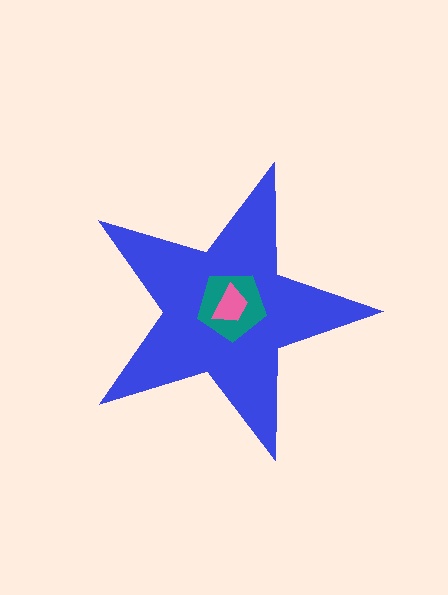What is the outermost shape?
The blue star.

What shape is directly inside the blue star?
The teal pentagon.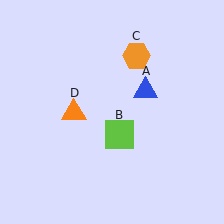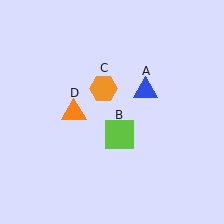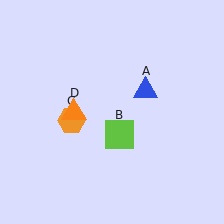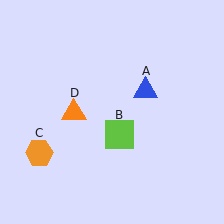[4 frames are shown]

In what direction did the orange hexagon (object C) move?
The orange hexagon (object C) moved down and to the left.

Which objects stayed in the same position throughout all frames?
Blue triangle (object A) and lime square (object B) and orange triangle (object D) remained stationary.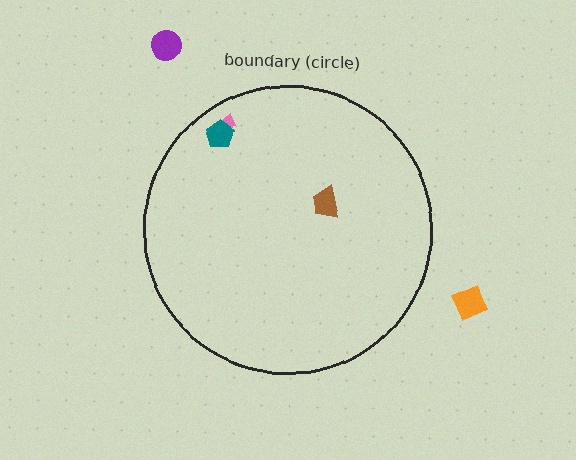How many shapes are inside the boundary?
3 inside, 2 outside.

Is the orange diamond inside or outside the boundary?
Outside.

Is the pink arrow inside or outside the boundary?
Inside.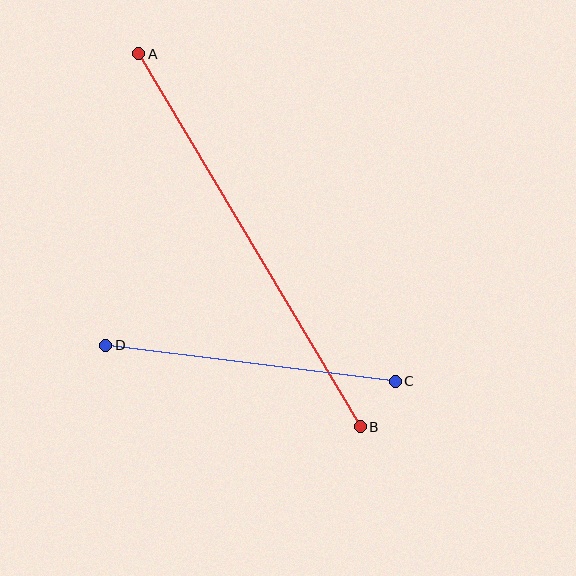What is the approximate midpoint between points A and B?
The midpoint is at approximately (250, 240) pixels.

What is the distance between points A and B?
The distance is approximately 434 pixels.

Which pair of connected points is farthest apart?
Points A and B are farthest apart.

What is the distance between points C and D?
The distance is approximately 292 pixels.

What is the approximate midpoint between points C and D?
The midpoint is at approximately (251, 363) pixels.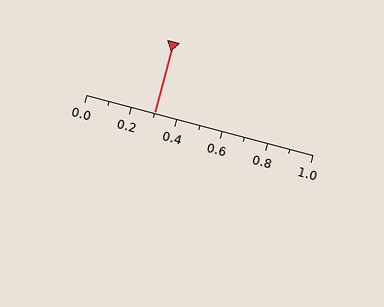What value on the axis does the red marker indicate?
The marker indicates approximately 0.3.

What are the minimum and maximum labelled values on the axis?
The axis runs from 0.0 to 1.0.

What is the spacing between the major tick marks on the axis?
The major ticks are spaced 0.2 apart.